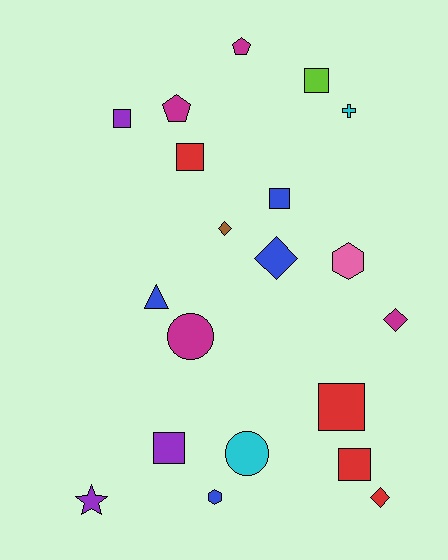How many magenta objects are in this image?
There are 4 magenta objects.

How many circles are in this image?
There are 2 circles.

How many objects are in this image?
There are 20 objects.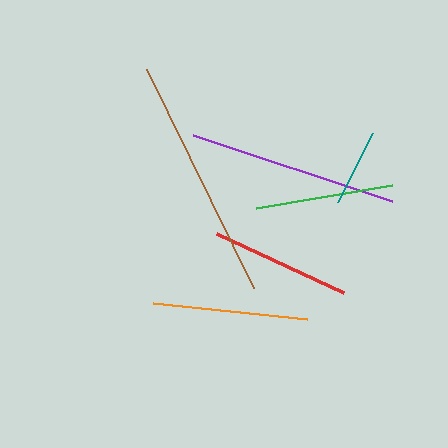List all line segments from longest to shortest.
From longest to shortest: brown, purple, orange, red, green, teal.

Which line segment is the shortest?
The teal line is the shortest at approximately 77 pixels.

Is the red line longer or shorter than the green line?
The red line is longer than the green line.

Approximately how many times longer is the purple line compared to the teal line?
The purple line is approximately 2.7 times the length of the teal line.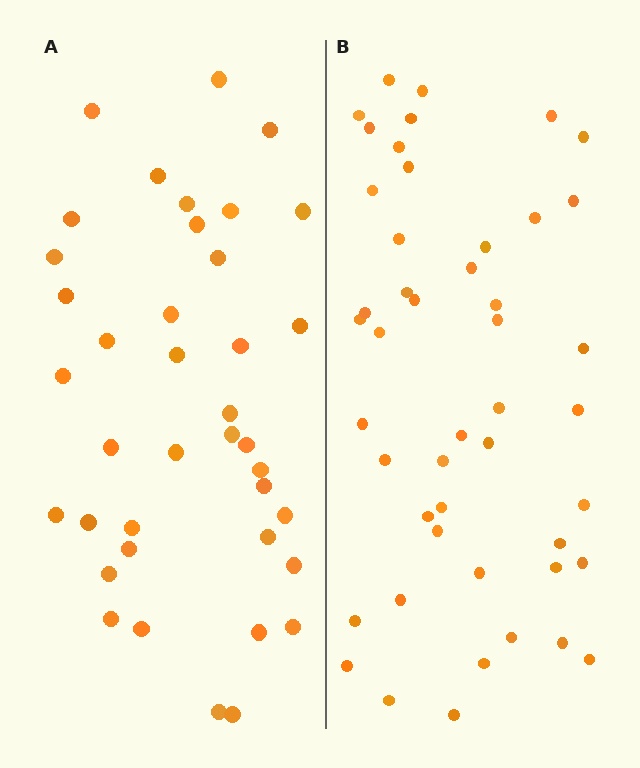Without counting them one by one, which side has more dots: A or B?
Region B (the right region) has more dots.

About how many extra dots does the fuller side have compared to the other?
Region B has roughly 8 or so more dots than region A.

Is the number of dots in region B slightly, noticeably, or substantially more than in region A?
Region B has only slightly more — the two regions are fairly close. The ratio is roughly 1.2 to 1.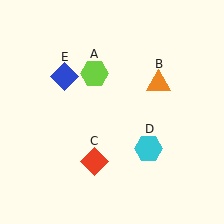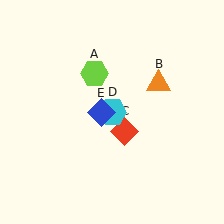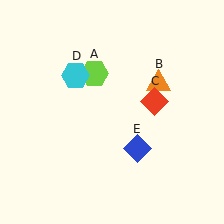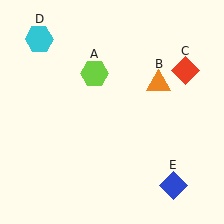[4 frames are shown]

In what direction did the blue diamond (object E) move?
The blue diamond (object E) moved down and to the right.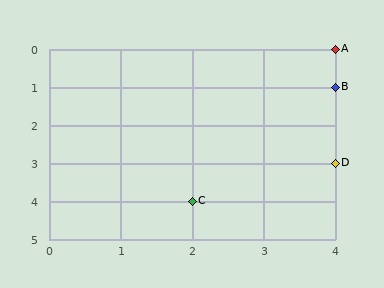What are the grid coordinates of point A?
Point A is at grid coordinates (4, 0).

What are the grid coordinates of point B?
Point B is at grid coordinates (4, 1).